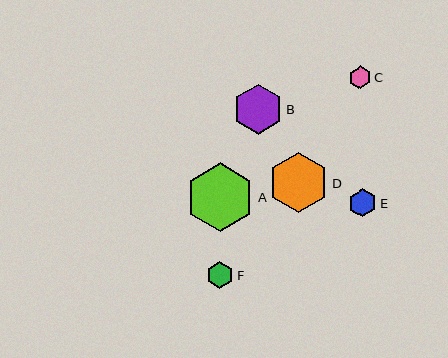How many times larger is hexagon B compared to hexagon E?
Hexagon B is approximately 1.8 times the size of hexagon E.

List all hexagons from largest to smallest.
From largest to smallest: A, D, B, E, F, C.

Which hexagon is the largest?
Hexagon A is the largest with a size of approximately 69 pixels.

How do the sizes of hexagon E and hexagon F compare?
Hexagon E and hexagon F are approximately the same size.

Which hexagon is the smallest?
Hexagon C is the smallest with a size of approximately 23 pixels.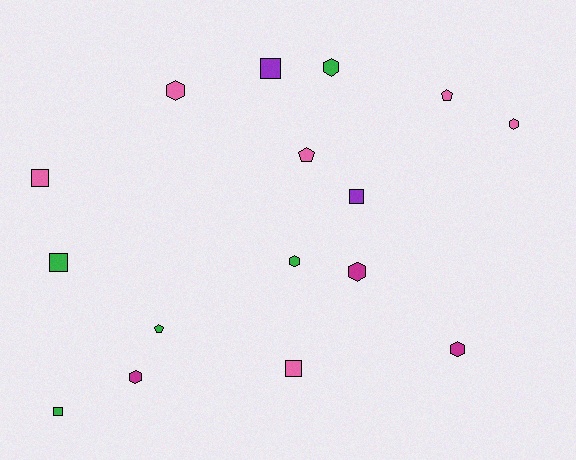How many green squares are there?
There are 2 green squares.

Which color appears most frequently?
Pink, with 6 objects.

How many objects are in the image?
There are 16 objects.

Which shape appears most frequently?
Hexagon, with 7 objects.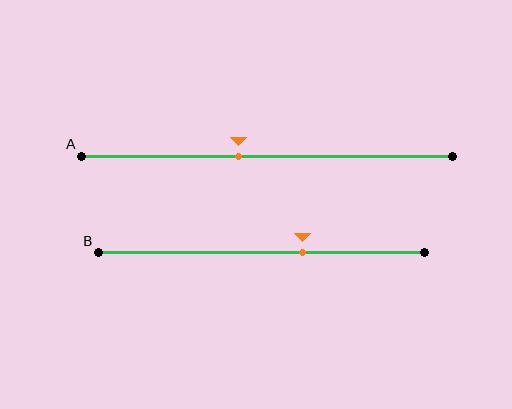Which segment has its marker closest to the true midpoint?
Segment A has its marker closest to the true midpoint.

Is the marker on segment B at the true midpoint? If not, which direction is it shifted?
No, the marker on segment B is shifted to the right by about 13% of the segment length.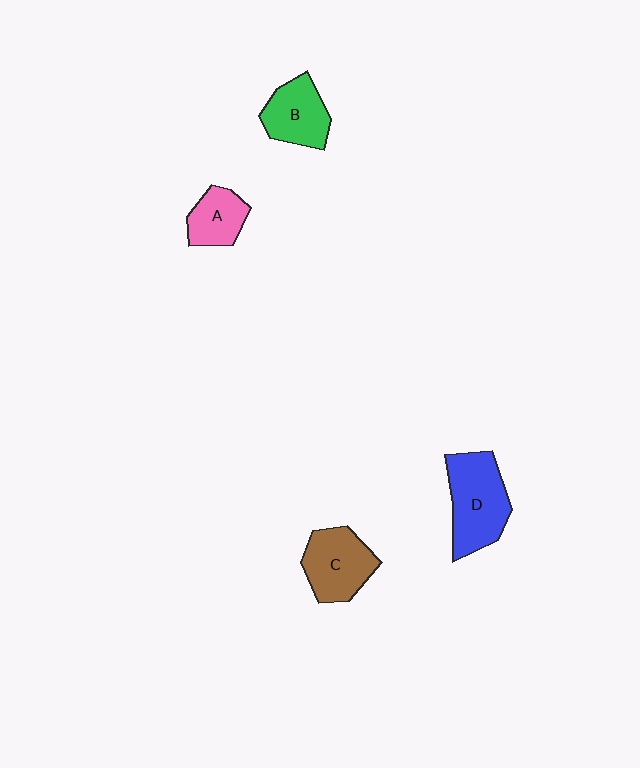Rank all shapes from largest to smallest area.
From largest to smallest: D (blue), C (brown), B (green), A (pink).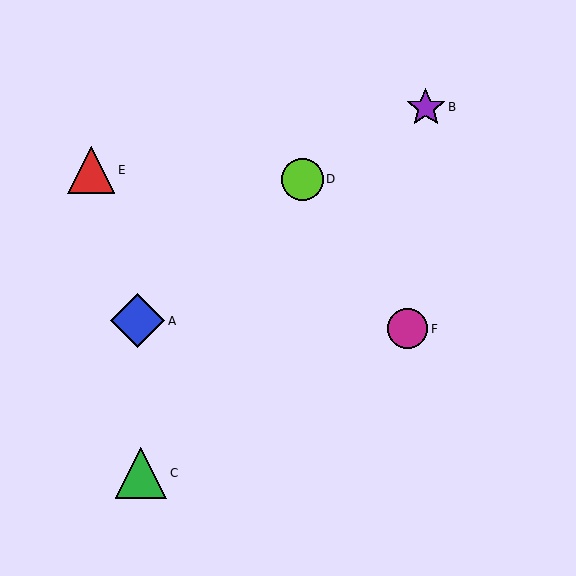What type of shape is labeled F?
Shape F is a magenta circle.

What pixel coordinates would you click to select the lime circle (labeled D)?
Click at (303, 179) to select the lime circle D.